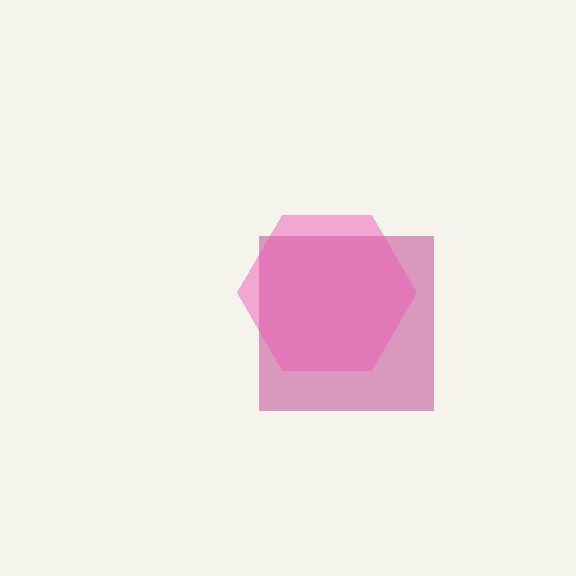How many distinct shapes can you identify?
There are 2 distinct shapes: a magenta square, a pink hexagon.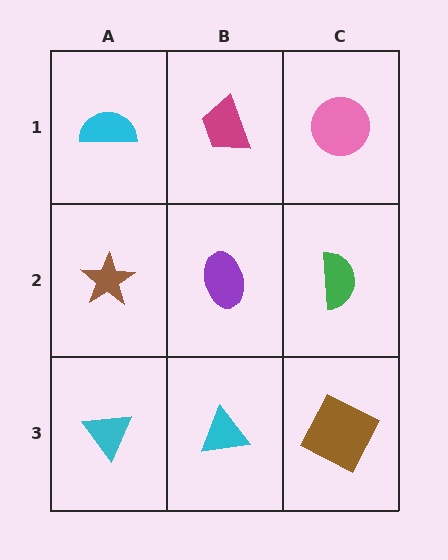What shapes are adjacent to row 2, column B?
A magenta trapezoid (row 1, column B), a cyan triangle (row 3, column B), a brown star (row 2, column A), a green semicircle (row 2, column C).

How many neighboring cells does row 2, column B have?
4.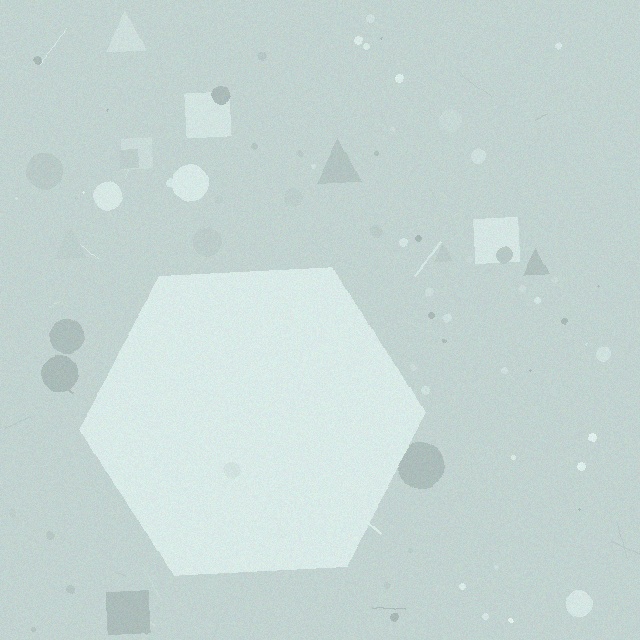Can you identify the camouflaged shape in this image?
The camouflaged shape is a hexagon.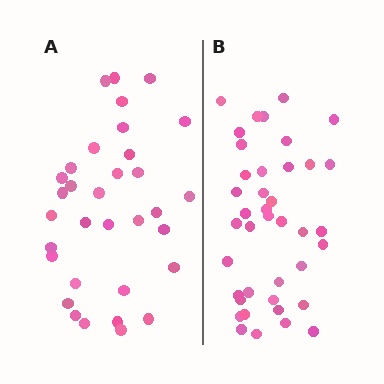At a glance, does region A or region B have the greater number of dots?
Region B (the right region) has more dots.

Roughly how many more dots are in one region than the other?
Region B has roughly 8 or so more dots than region A.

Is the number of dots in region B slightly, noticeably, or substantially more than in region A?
Region B has only slightly more — the two regions are fairly close. The ratio is roughly 1.2 to 1.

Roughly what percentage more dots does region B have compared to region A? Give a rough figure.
About 20% more.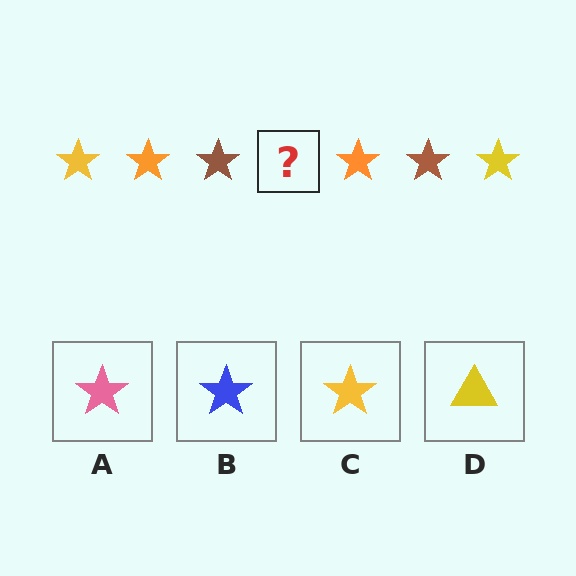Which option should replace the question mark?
Option C.